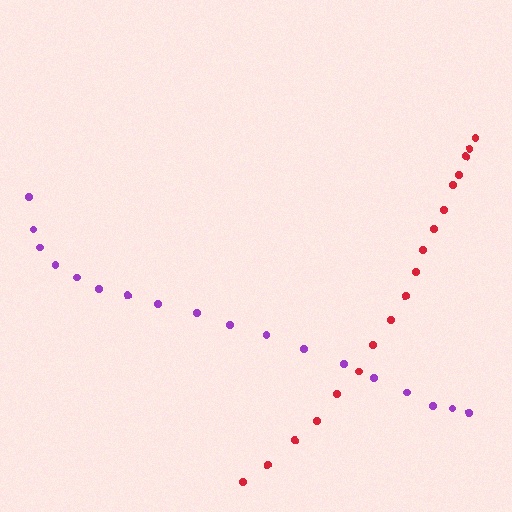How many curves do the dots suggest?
There are 2 distinct paths.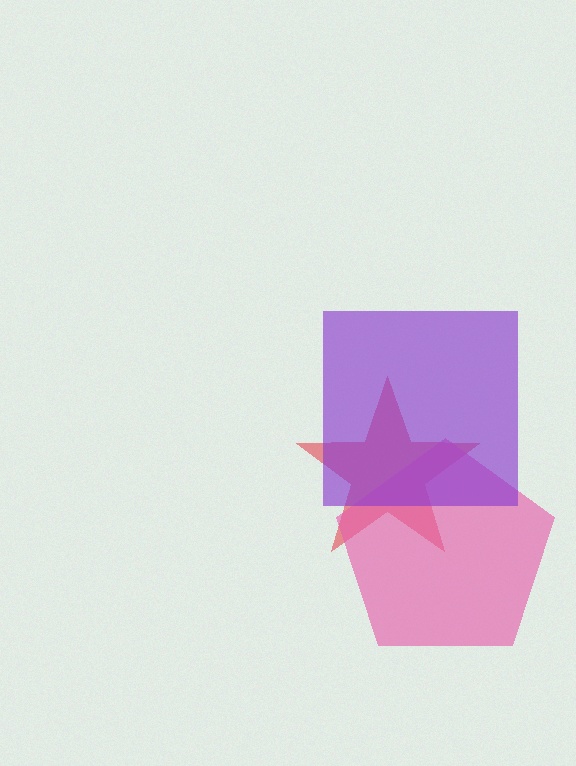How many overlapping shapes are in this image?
There are 3 overlapping shapes in the image.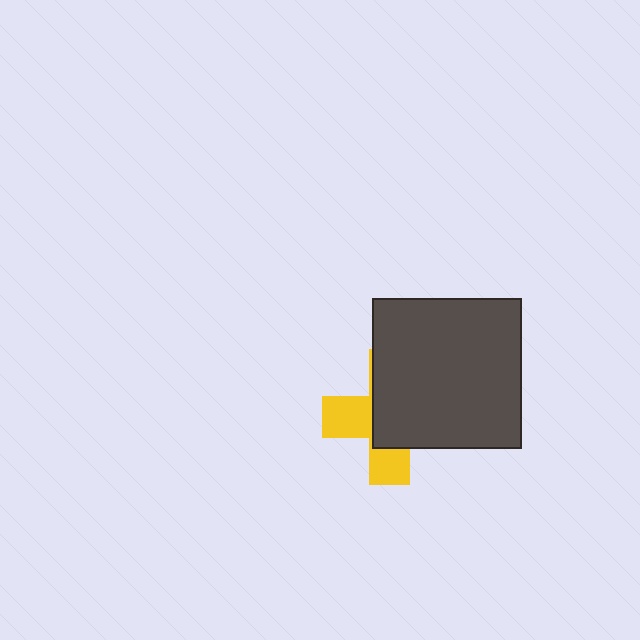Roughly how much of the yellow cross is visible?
A small part of it is visible (roughly 39%).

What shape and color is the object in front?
The object in front is a dark gray square.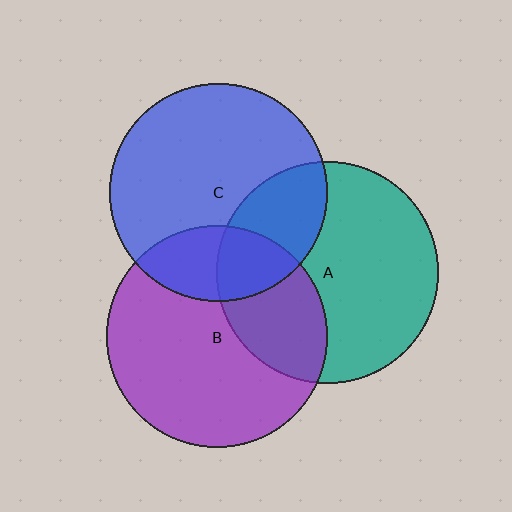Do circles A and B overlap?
Yes.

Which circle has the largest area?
Circle A (teal).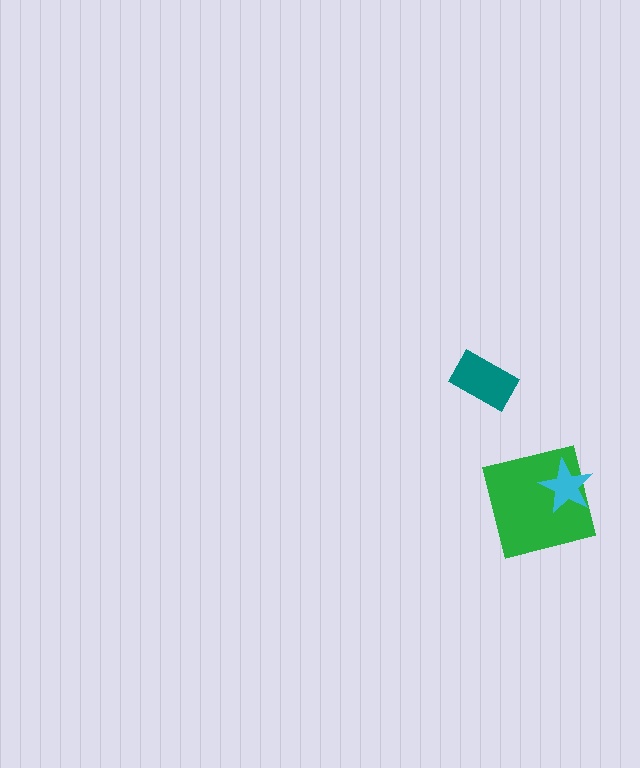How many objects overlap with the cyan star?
1 object overlaps with the cyan star.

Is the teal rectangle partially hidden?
No, no other shape covers it.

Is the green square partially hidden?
Yes, it is partially covered by another shape.